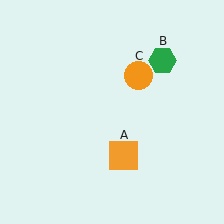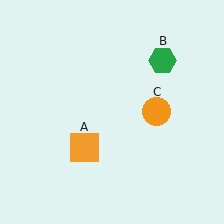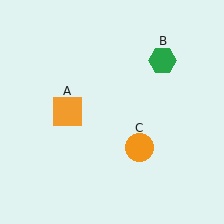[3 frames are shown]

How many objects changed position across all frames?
2 objects changed position: orange square (object A), orange circle (object C).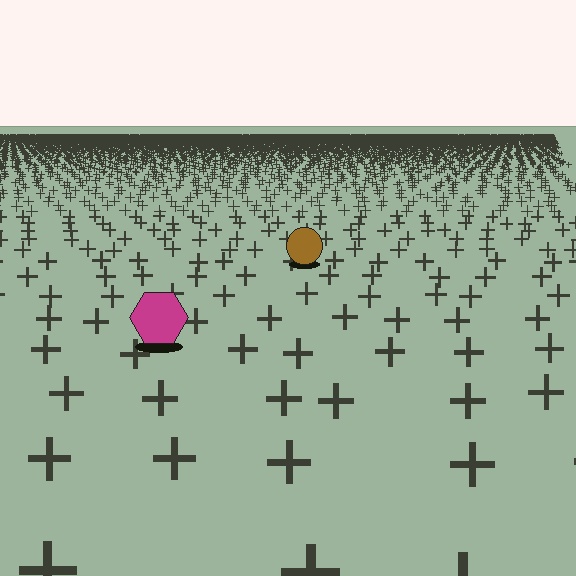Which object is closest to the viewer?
The magenta hexagon is closest. The texture marks near it are larger and more spread out.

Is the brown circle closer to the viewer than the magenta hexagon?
No. The magenta hexagon is closer — you can tell from the texture gradient: the ground texture is coarser near it.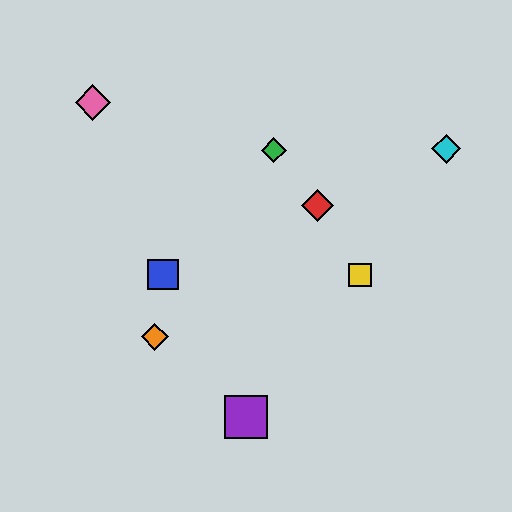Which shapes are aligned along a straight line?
The red diamond, the blue square, the cyan diamond are aligned along a straight line.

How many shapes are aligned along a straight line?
3 shapes (the red diamond, the blue square, the cyan diamond) are aligned along a straight line.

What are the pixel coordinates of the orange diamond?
The orange diamond is at (155, 337).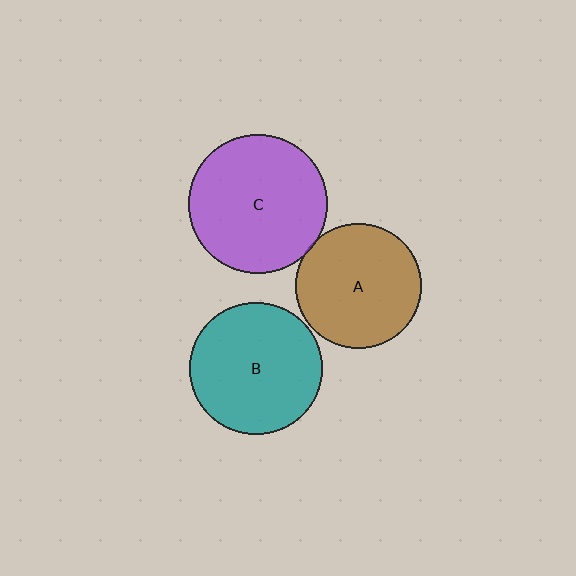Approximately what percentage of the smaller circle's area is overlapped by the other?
Approximately 5%.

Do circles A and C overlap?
Yes.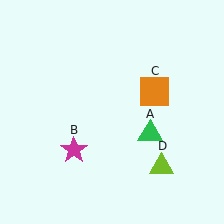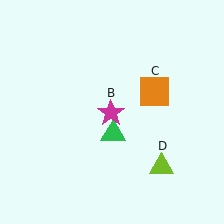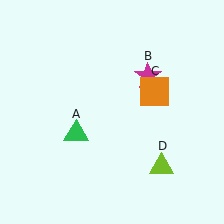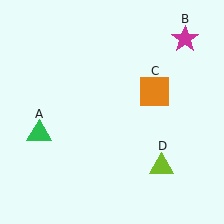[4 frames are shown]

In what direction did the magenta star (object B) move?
The magenta star (object B) moved up and to the right.